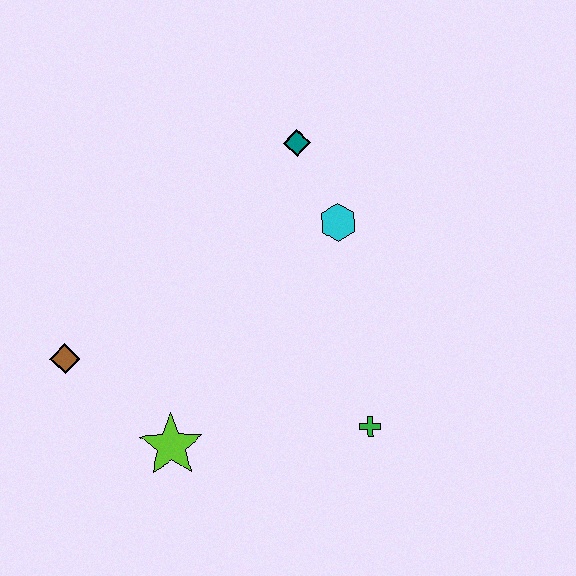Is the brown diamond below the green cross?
No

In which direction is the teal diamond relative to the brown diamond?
The teal diamond is to the right of the brown diamond.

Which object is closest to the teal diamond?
The cyan hexagon is closest to the teal diamond.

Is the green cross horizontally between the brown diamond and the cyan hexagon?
No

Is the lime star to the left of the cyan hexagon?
Yes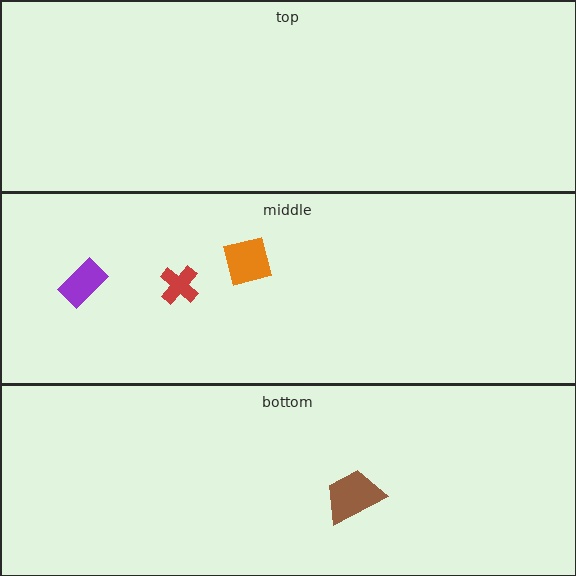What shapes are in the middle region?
The purple rectangle, the red cross, the orange square.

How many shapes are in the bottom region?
1.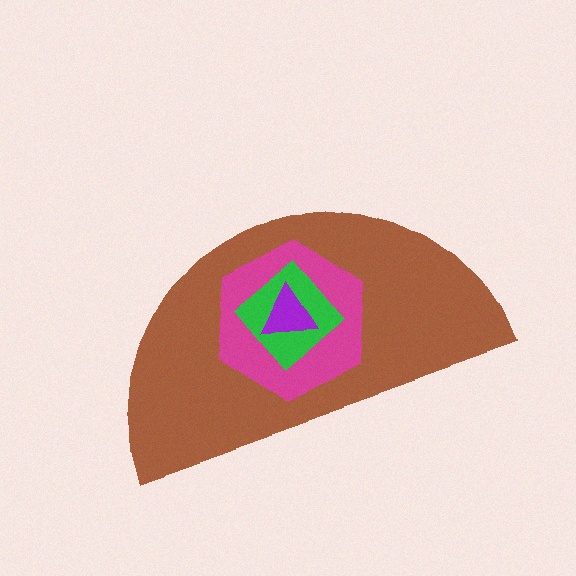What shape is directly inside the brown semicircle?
The magenta hexagon.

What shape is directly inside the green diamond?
The purple triangle.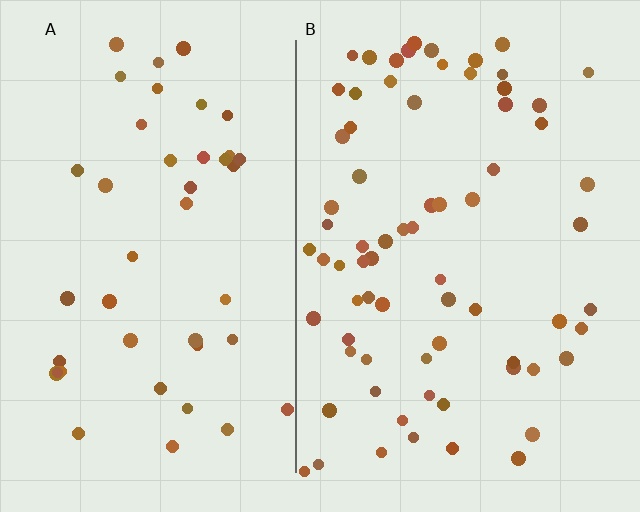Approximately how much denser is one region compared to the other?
Approximately 1.6× — region B over region A.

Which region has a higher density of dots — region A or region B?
B (the right).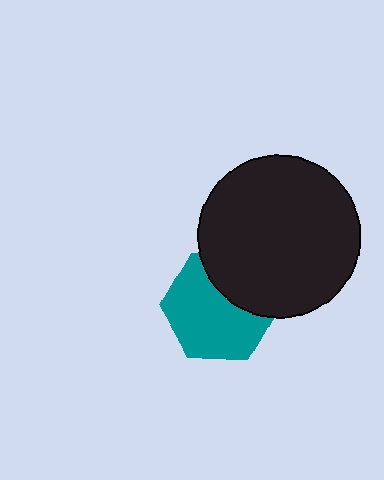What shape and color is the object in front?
The object in front is a black circle.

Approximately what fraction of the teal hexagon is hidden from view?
Roughly 32% of the teal hexagon is hidden behind the black circle.